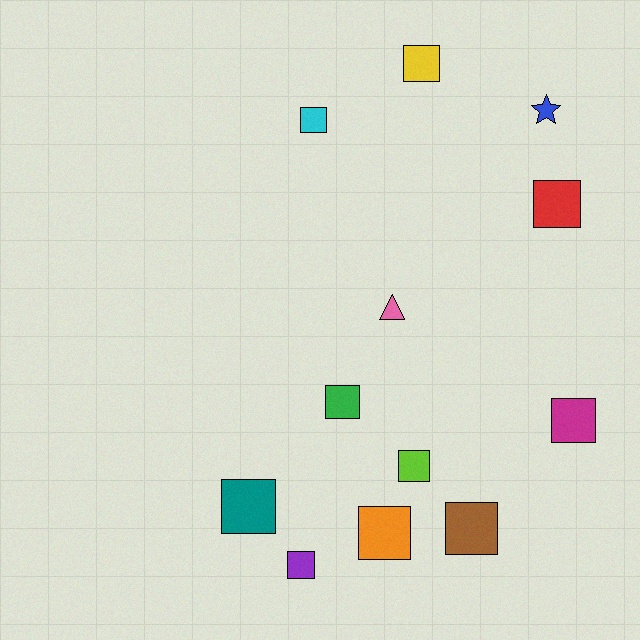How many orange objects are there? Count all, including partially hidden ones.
There is 1 orange object.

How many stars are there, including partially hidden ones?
There is 1 star.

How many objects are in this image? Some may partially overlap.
There are 12 objects.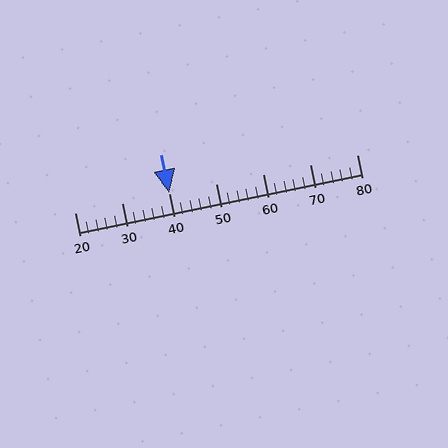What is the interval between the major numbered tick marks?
The major tick marks are spaced 10 units apart.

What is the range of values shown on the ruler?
The ruler shows values from 20 to 80.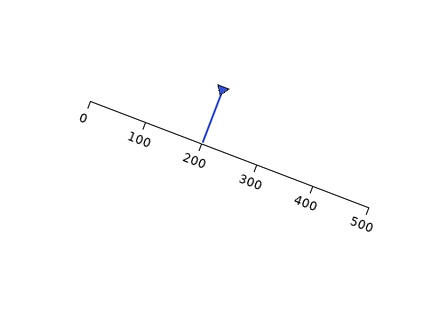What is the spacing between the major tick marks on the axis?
The major ticks are spaced 100 apart.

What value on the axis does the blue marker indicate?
The marker indicates approximately 200.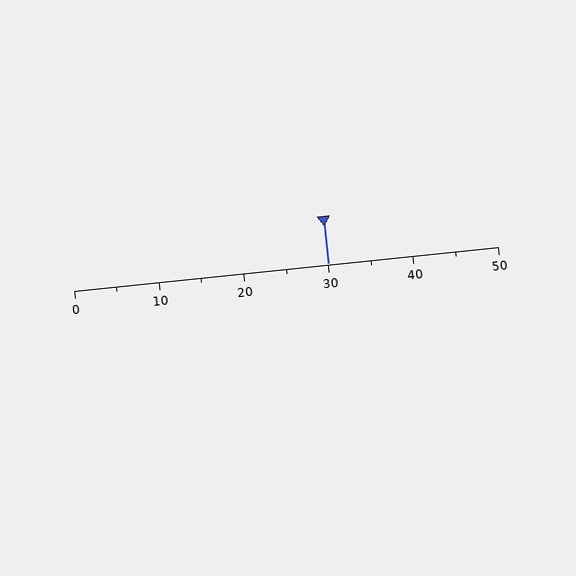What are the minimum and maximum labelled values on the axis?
The axis runs from 0 to 50.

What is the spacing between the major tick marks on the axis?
The major ticks are spaced 10 apart.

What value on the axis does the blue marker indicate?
The marker indicates approximately 30.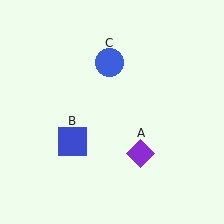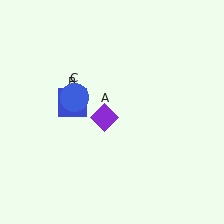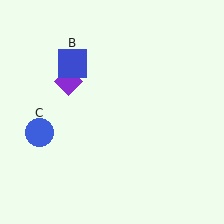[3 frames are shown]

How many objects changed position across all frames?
3 objects changed position: purple diamond (object A), blue square (object B), blue circle (object C).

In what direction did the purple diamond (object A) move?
The purple diamond (object A) moved up and to the left.